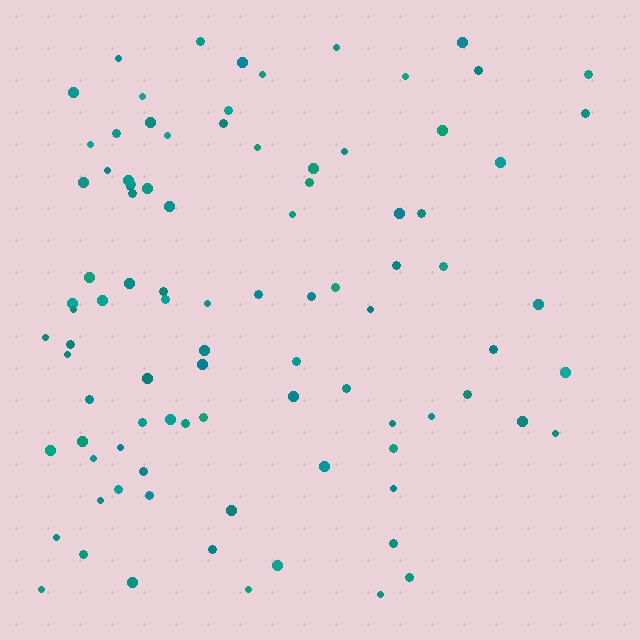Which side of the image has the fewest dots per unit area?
The right.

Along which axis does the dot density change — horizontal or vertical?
Horizontal.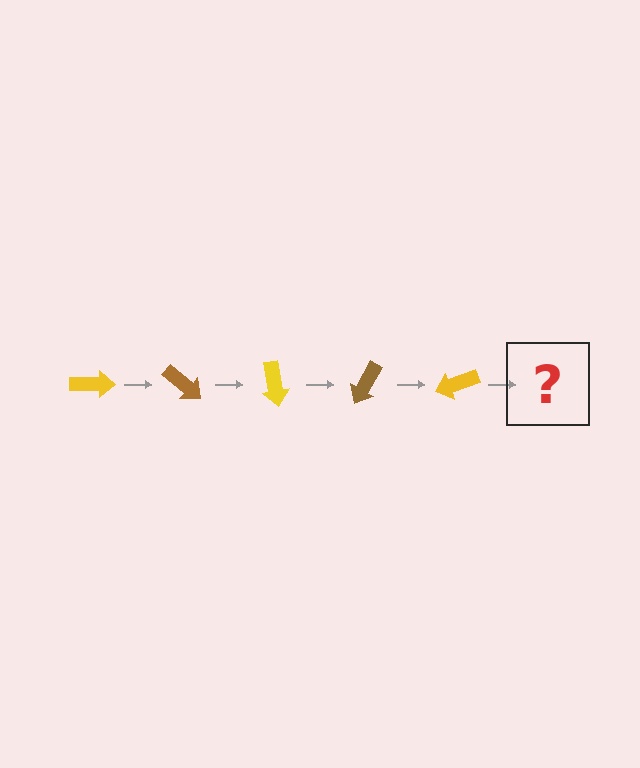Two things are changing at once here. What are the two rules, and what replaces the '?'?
The two rules are that it rotates 40 degrees each step and the color cycles through yellow and brown. The '?' should be a brown arrow, rotated 200 degrees from the start.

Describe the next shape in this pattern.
It should be a brown arrow, rotated 200 degrees from the start.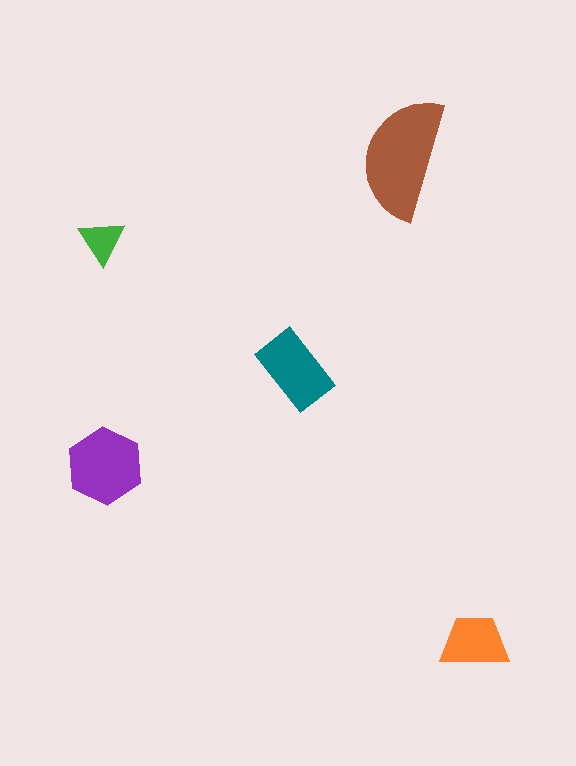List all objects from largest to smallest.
The brown semicircle, the purple hexagon, the teal rectangle, the orange trapezoid, the green triangle.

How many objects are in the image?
There are 5 objects in the image.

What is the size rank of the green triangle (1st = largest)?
5th.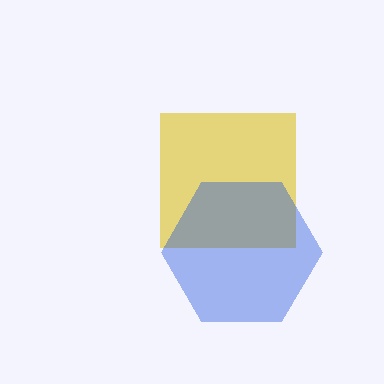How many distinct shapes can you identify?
There are 2 distinct shapes: a yellow square, a blue hexagon.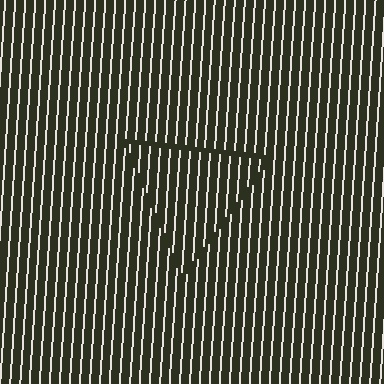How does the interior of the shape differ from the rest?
The interior of the shape contains the same grating, shifted by half a period — the contour is defined by the phase discontinuity where line-ends from the inner and outer gratings abut.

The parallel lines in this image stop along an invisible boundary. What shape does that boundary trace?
An illusory triangle. The interior of the shape contains the same grating, shifted by half a period — the contour is defined by the phase discontinuity where line-ends from the inner and outer gratings abut.